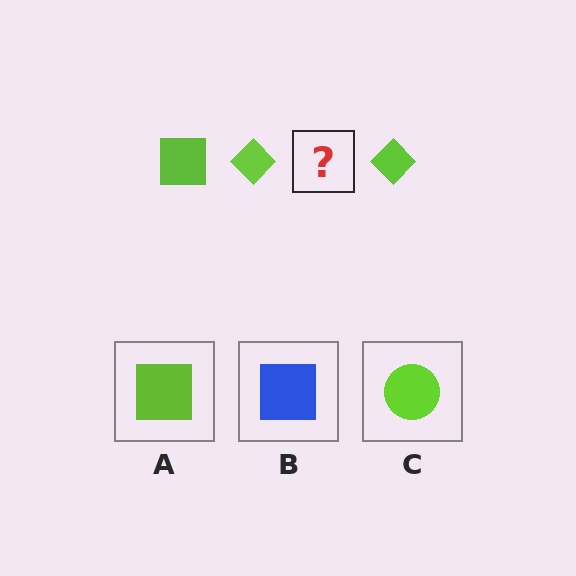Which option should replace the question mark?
Option A.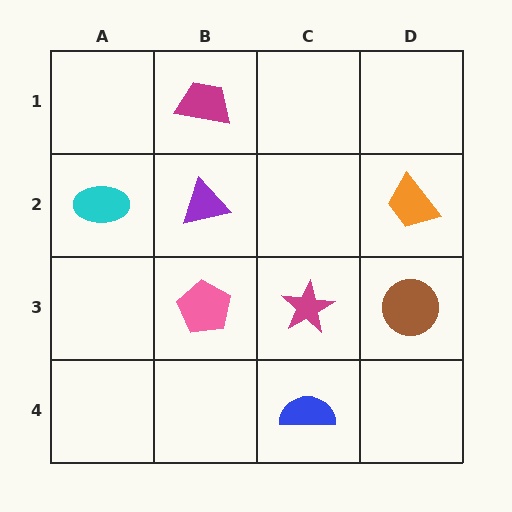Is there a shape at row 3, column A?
No, that cell is empty.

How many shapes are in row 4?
1 shape.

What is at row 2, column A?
A cyan ellipse.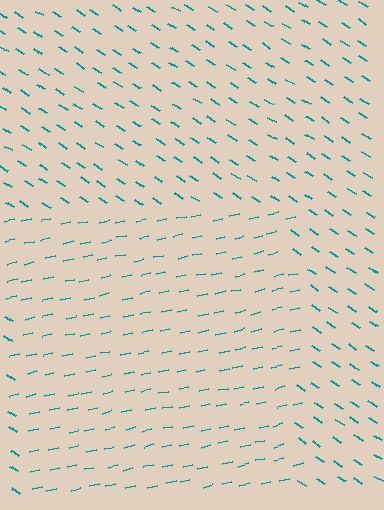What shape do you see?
I see a rectangle.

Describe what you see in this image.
The image is filled with small teal line segments. A rectangle region in the image has lines oriented differently from the surrounding lines, creating a visible texture boundary.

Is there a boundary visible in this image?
Yes, there is a texture boundary formed by a change in line orientation.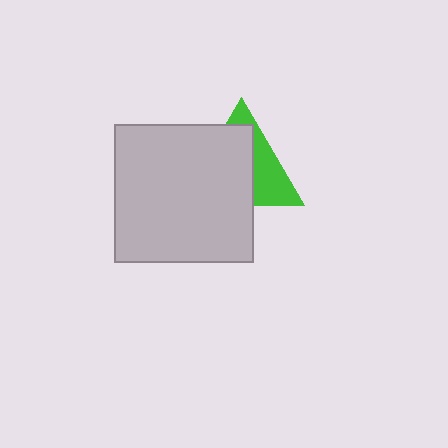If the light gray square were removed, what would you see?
You would see the complete green triangle.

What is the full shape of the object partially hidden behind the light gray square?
The partially hidden object is a green triangle.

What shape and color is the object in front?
The object in front is a light gray square.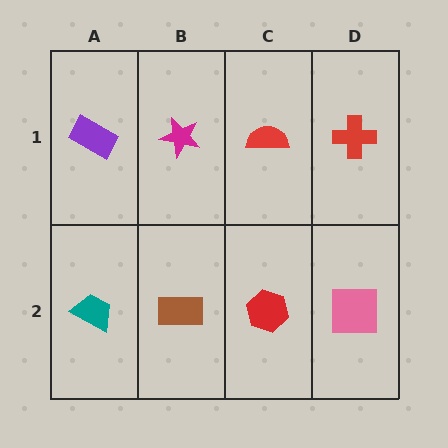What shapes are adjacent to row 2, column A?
A purple rectangle (row 1, column A), a brown rectangle (row 2, column B).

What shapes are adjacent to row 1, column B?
A brown rectangle (row 2, column B), a purple rectangle (row 1, column A), a red semicircle (row 1, column C).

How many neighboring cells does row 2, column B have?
3.